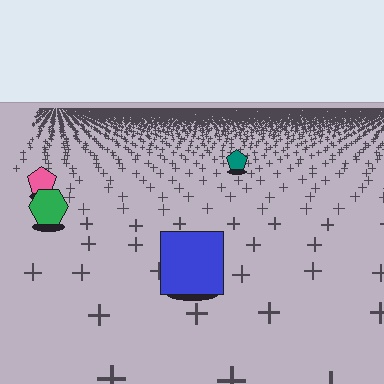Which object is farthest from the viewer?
The teal pentagon is farthest from the viewer. It appears smaller and the ground texture around it is denser.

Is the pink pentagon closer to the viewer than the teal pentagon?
Yes. The pink pentagon is closer — you can tell from the texture gradient: the ground texture is coarser near it.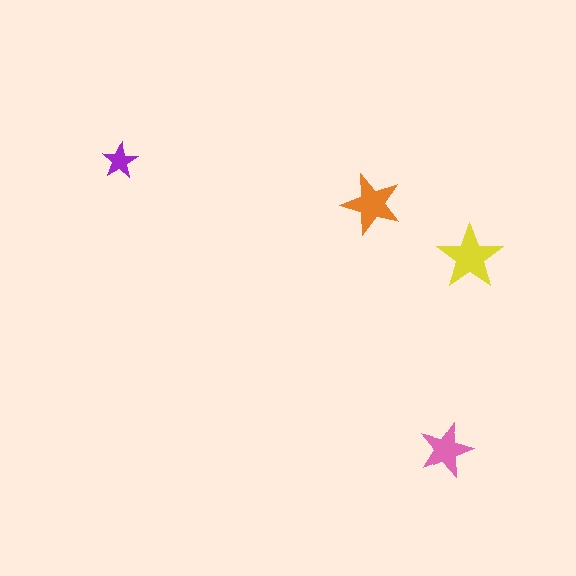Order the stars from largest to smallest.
the yellow one, the orange one, the pink one, the purple one.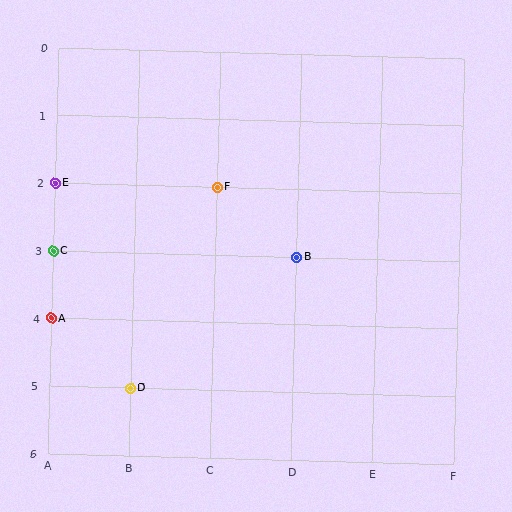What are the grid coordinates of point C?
Point C is at grid coordinates (A, 3).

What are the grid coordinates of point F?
Point F is at grid coordinates (C, 2).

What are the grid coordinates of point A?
Point A is at grid coordinates (A, 4).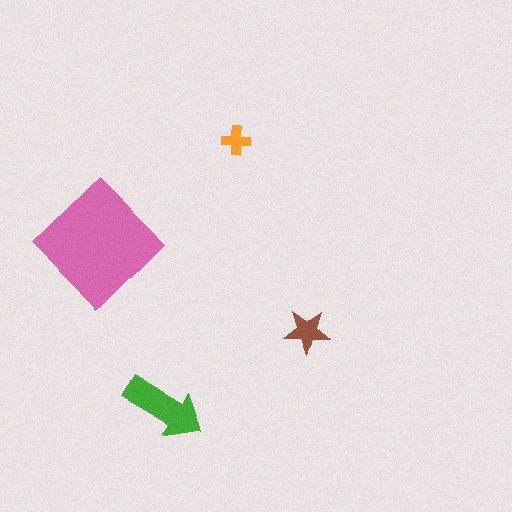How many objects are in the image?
There are 4 objects in the image.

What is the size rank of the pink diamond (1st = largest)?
1st.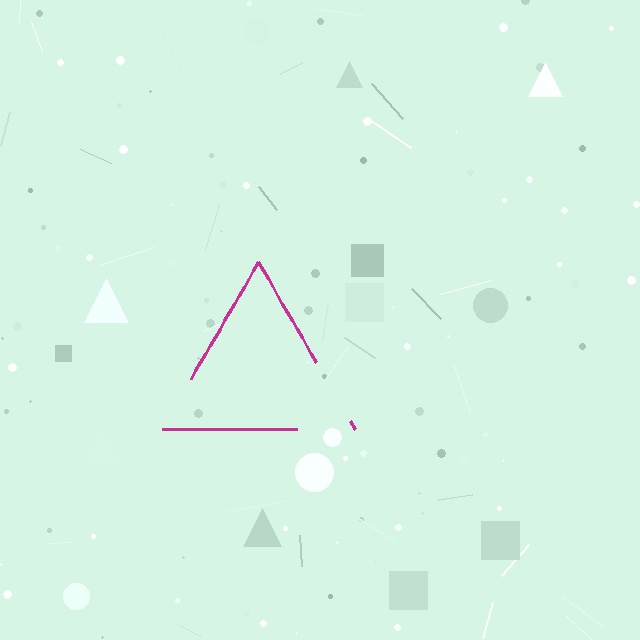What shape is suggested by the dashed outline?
The dashed outline suggests a triangle.